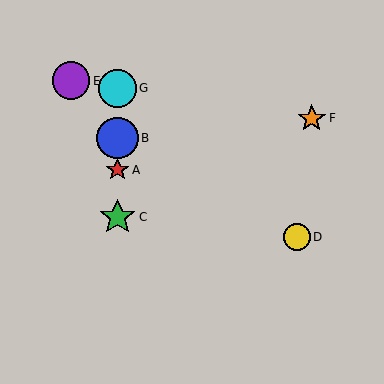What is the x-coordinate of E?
Object E is at x≈71.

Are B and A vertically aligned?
Yes, both are at x≈117.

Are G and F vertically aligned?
No, G is at x≈117 and F is at x≈312.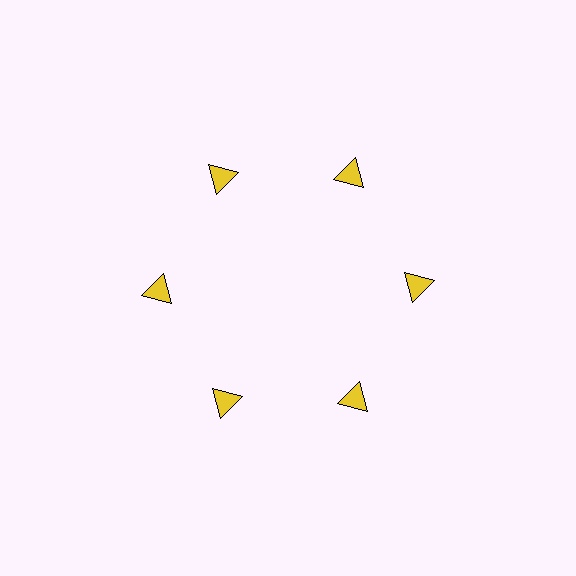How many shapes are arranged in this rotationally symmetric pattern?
There are 6 shapes, arranged in 6 groups of 1.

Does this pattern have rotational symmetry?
Yes, this pattern has 6-fold rotational symmetry. It looks the same after rotating 60 degrees around the center.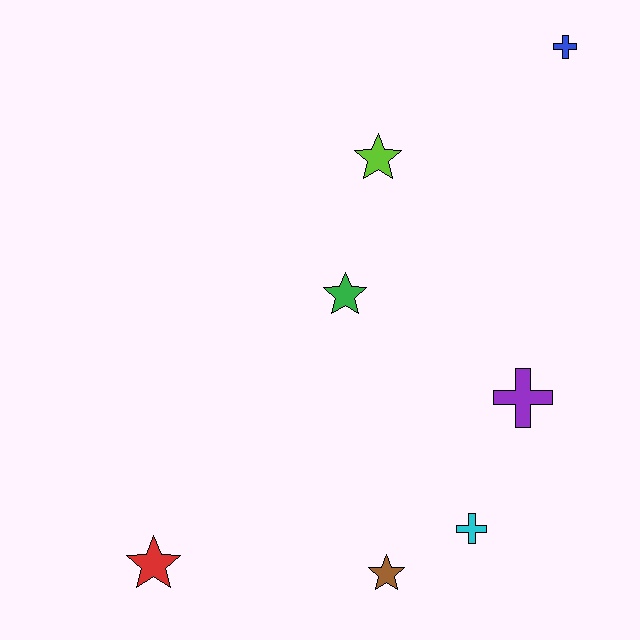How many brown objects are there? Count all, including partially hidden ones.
There is 1 brown object.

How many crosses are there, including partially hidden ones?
There are 3 crosses.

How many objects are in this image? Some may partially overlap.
There are 7 objects.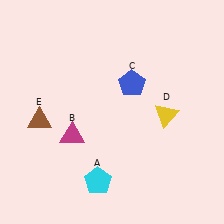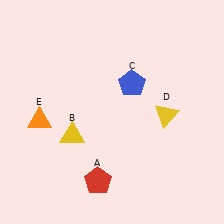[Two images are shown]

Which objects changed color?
A changed from cyan to red. B changed from magenta to yellow. E changed from brown to orange.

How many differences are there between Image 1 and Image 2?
There are 3 differences between the two images.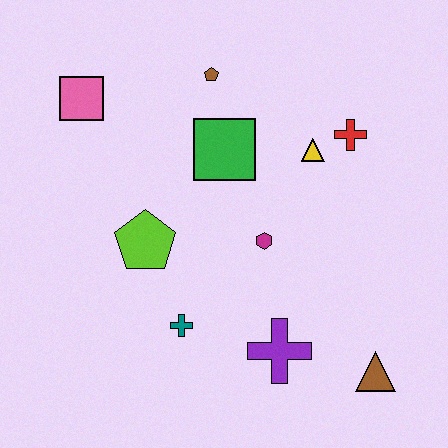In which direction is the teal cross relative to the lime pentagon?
The teal cross is below the lime pentagon.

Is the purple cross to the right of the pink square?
Yes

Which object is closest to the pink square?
The brown pentagon is closest to the pink square.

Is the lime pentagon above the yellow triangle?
No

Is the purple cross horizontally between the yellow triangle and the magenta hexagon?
Yes